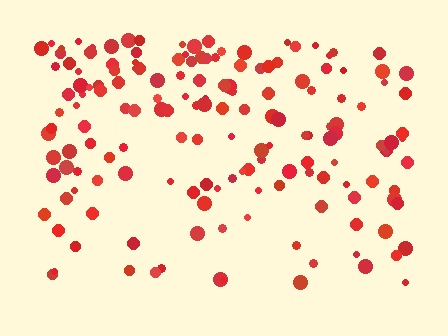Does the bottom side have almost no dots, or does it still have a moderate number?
Still a moderate number, just noticeably fewer than the top.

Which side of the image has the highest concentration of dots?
The top.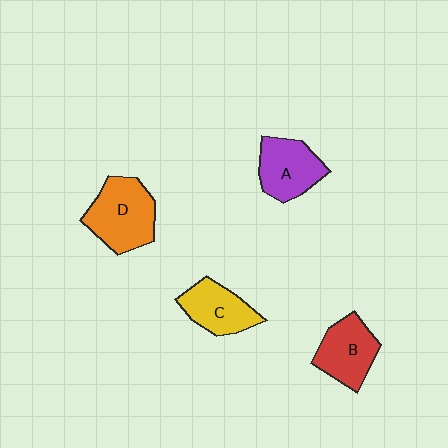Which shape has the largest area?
Shape D (orange).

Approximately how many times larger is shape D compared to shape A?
Approximately 1.3 times.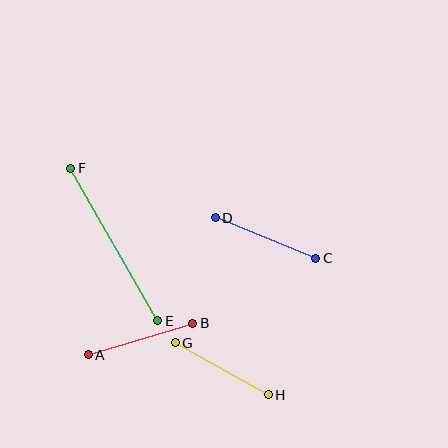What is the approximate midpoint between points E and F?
The midpoint is at approximately (114, 245) pixels.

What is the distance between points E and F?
The distance is approximately 176 pixels.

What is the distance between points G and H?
The distance is approximately 106 pixels.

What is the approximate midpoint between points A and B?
The midpoint is at approximately (141, 339) pixels.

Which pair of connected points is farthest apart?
Points E and F are farthest apart.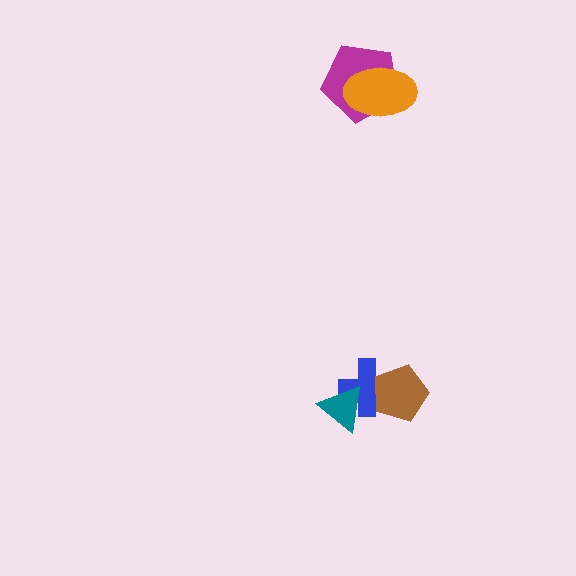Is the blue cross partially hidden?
Yes, it is partially covered by another shape.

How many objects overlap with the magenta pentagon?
1 object overlaps with the magenta pentagon.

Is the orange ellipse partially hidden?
No, no other shape covers it.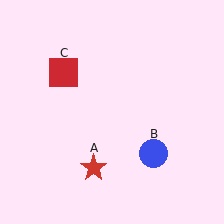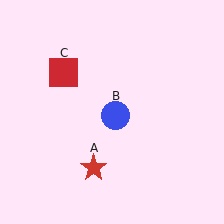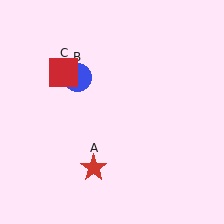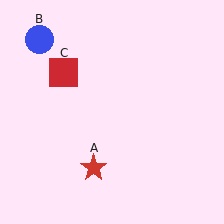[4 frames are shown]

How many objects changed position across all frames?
1 object changed position: blue circle (object B).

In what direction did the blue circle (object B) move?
The blue circle (object B) moved up and to the left.